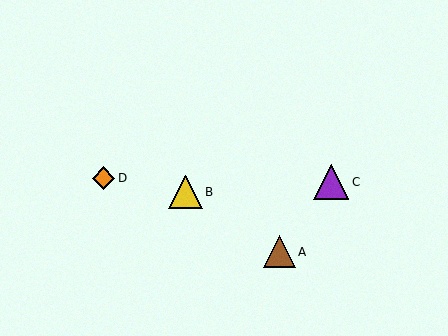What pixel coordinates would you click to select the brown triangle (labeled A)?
Click at (280, 252) to select the brown triangle A.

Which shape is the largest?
The purple triangle (labeled C) is the largest.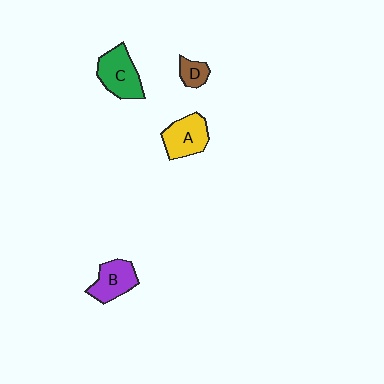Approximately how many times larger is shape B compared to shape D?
Approximately 2.1 times.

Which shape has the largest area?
Shape C (green).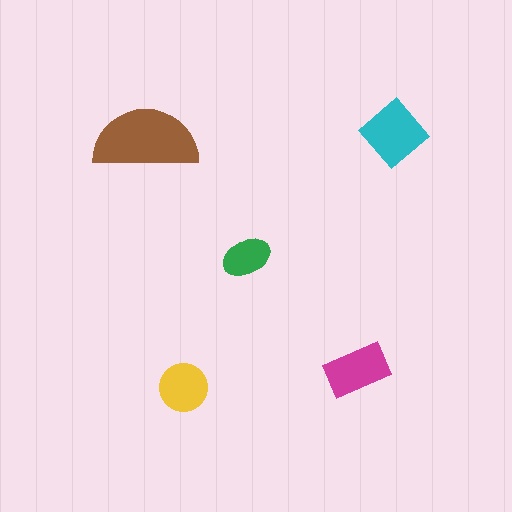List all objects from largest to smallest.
The brown semicircle, the cyan diamond, the magenta rectangle, the yellow circle, the green ellipse.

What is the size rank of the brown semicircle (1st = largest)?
1st.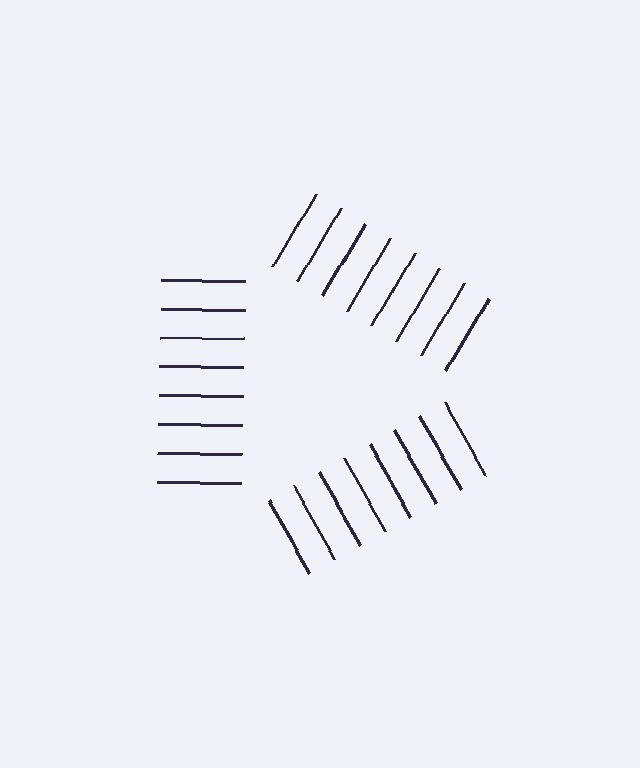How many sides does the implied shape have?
3 sides — the line-ends trace a triangle.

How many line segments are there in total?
24 — 8 along each of the 3 edges.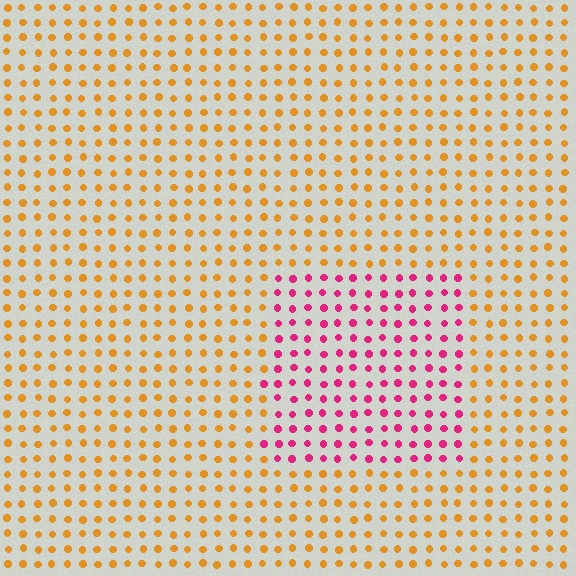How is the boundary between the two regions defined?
The boundary is defined purely by a slight shift in hue (about 65 degrees). Spacing, size, and orientation are identical on both sides.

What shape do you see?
I see a rectangle.